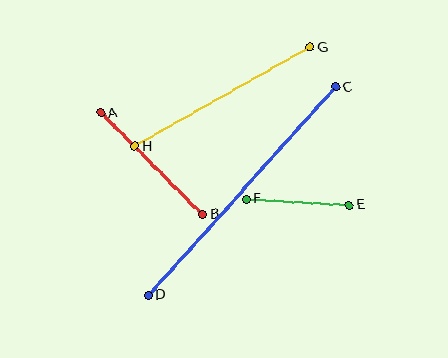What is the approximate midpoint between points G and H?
The midpoint is at approximately (223, 97) pixels.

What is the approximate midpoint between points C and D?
The midpoint is at approximately (242, 191) pixels.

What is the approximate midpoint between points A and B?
The midpoint is at approximately (152, 164) pixels.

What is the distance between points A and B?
The distance is approximately 144 pixels.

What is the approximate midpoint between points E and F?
The midpoint is at approximately (298, 202) pixels.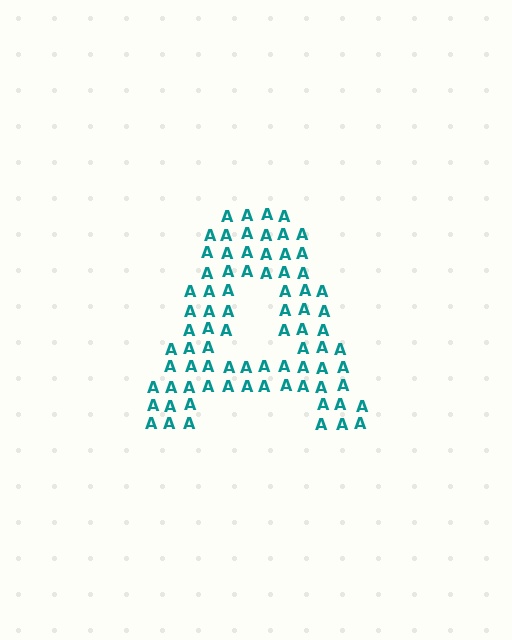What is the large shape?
The large shape is the letter A.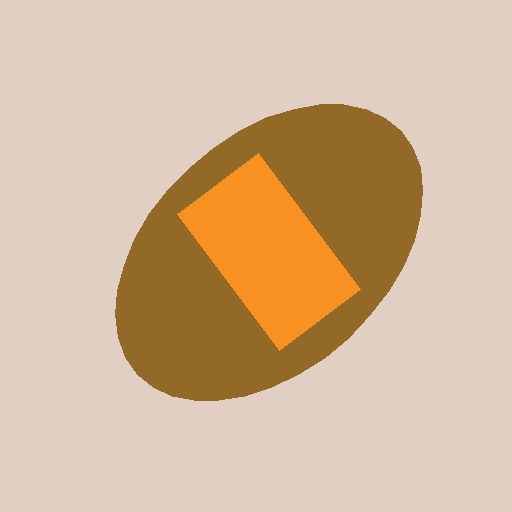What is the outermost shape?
The brown ellipse.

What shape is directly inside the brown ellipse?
The orange rectangle.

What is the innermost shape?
The orange rectangle.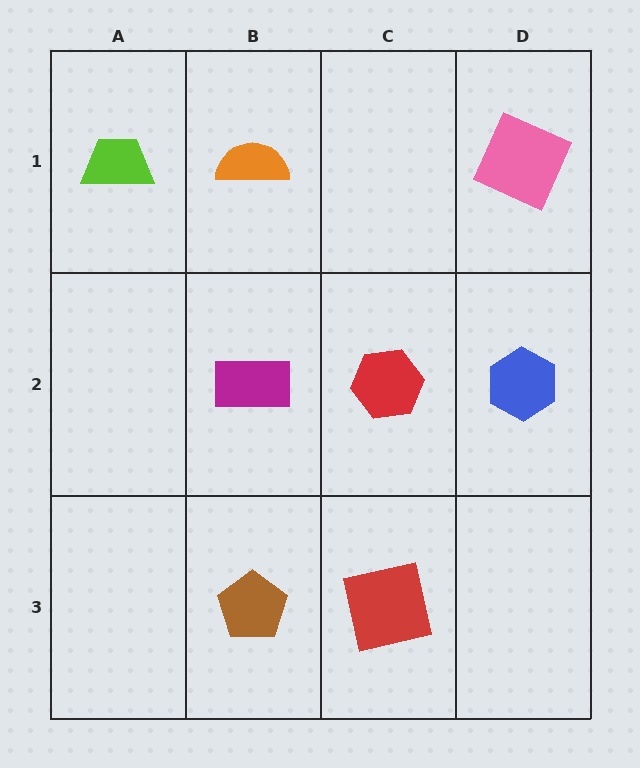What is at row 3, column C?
A red square.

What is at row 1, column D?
A pink square.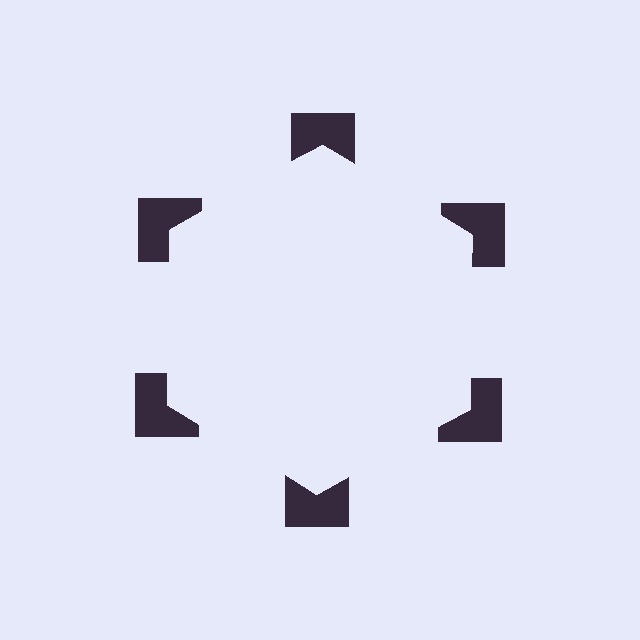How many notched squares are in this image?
There are 6 — one at each vertex of the illusory hexagon.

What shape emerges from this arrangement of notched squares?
An illusory hexagon — its edges are inferred from the aligned wedge cuts in the notched squares, not physically drawn.